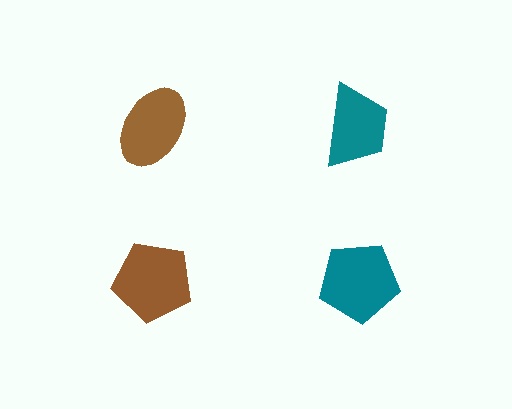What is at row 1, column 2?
A teal trapezoid.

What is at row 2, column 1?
A brown pentagon.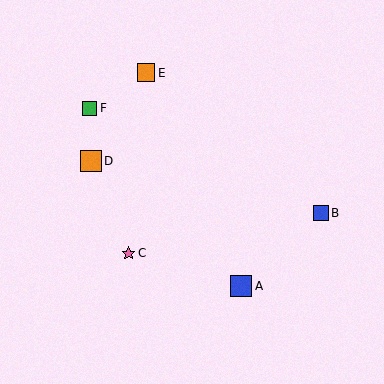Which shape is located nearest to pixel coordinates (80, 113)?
The green square (labeled F) at (90, 108) is nearest to that location.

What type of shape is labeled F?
Shape F is a green square.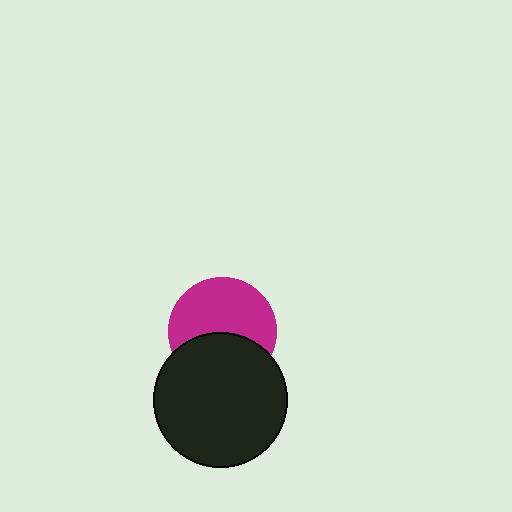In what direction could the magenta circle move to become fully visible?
The magenta circle could move up. That would shift it out from behind the black circle entirely.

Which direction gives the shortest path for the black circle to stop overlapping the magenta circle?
Moving down gives the shortest separation.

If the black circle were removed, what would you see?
You would see the complete magenta circle.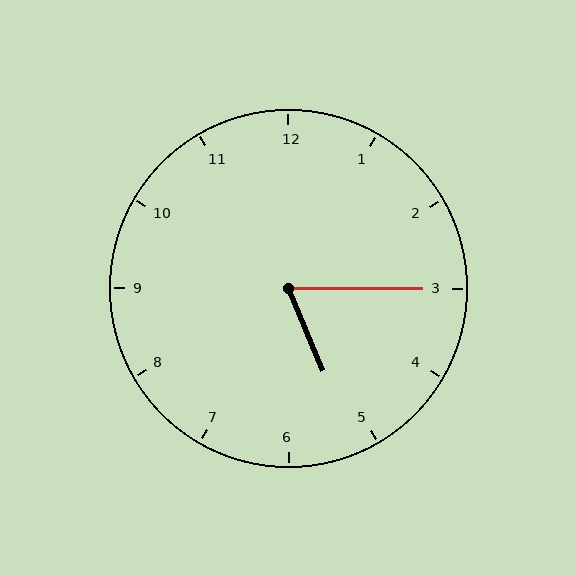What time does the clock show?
5:15.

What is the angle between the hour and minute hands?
Approximately 68 degrees.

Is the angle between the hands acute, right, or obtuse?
It is acute.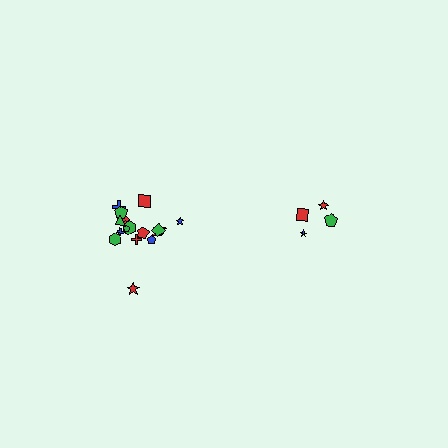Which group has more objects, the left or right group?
The left group.